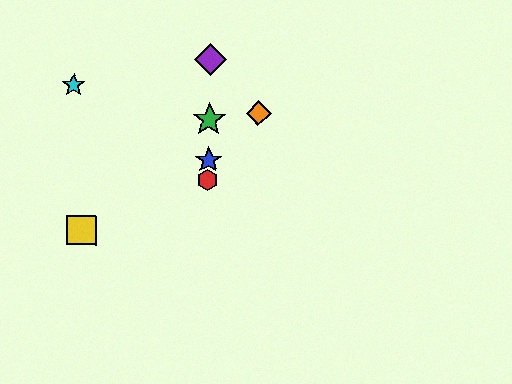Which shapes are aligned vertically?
The red hexagon, the blue star, the green star, the purple diamond are aligned vertically.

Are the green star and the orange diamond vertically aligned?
No, the green star is at x≈209 and the orange diamond is at x≈258.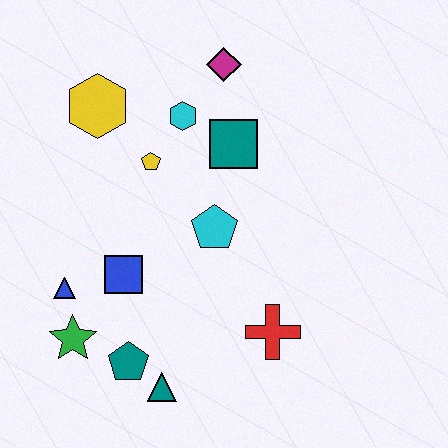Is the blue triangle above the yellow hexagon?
No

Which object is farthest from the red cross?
The yellow hexagon is farthest from the red cross.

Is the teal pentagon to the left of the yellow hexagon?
No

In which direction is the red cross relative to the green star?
The red cross is to the right of the green star.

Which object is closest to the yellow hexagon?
The yellow pentagon is closest to the yellow hexagon.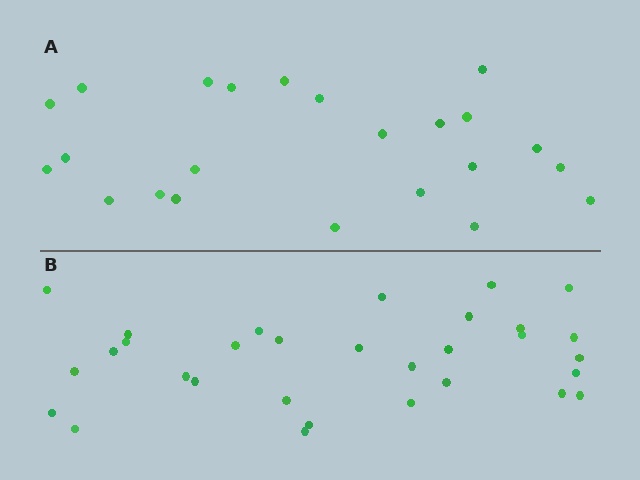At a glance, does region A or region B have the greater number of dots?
Region B (the bottom region) has more dots.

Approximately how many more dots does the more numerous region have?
Region B has roughly 8 or so more dots than region A.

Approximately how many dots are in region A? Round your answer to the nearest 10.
About 20 dots. (The exact count is 23, which rounds to 20.)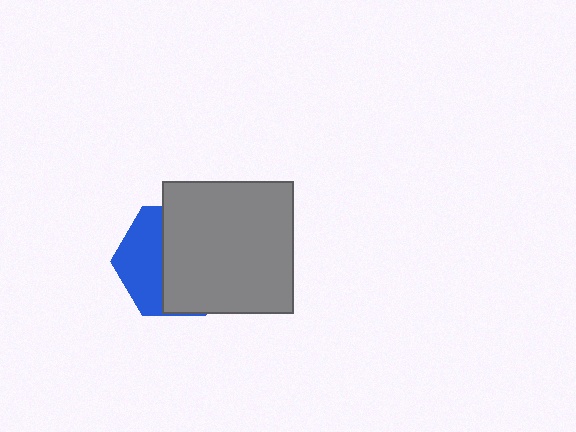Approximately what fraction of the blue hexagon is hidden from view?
Roughly 62% of the blue hexagon is hidden behind the gray square.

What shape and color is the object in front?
The object in front is a gray square.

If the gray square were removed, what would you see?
You would see the complete blue hexagon.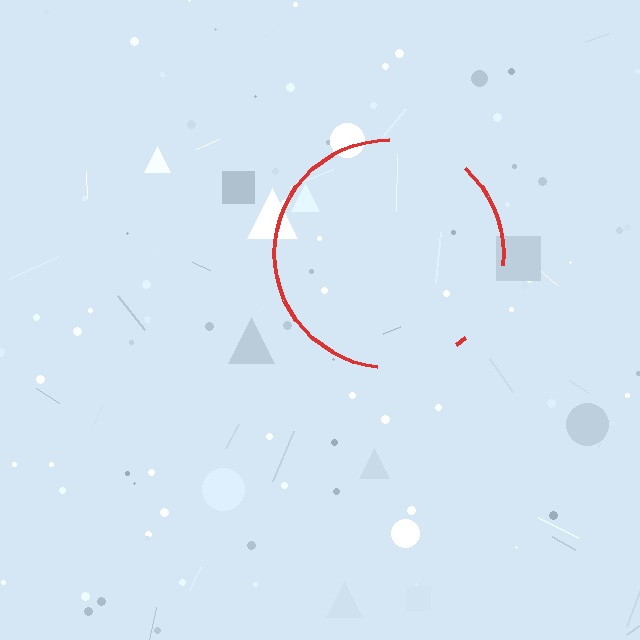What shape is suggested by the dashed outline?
The dashed outline suggests a circle.